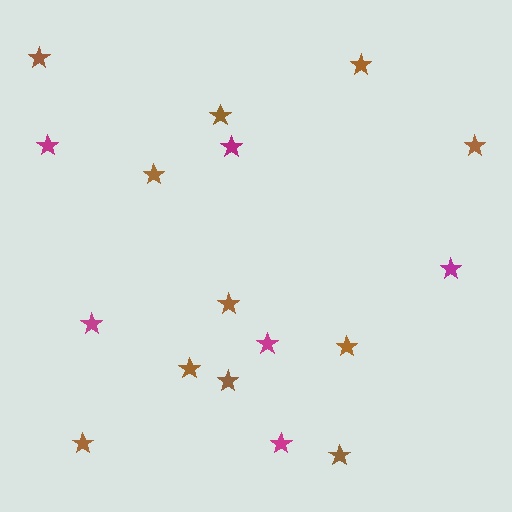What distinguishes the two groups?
There are 2 groups: one group of brown stars (11) and one group of magenta stars (6).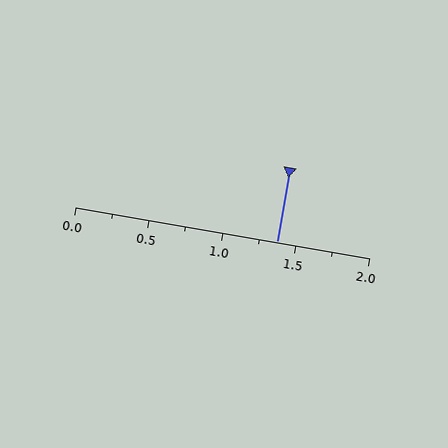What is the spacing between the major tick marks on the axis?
The major ticks are spaced 0.5 apart.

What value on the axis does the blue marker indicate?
The marker indicates approximately 1.38.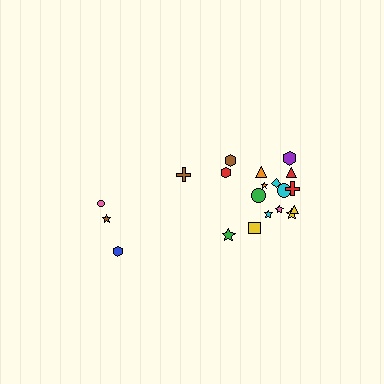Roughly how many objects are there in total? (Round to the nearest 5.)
Roughly 20 objects in total.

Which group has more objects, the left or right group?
The right group.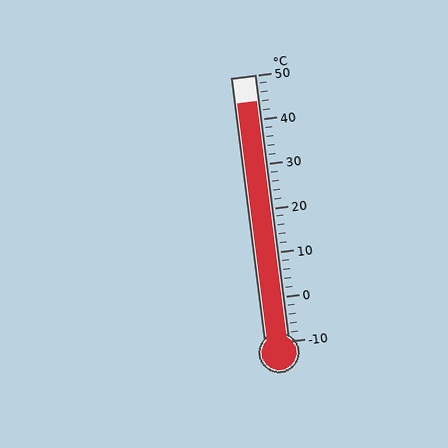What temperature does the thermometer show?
The thermometer shows approximately 44°C.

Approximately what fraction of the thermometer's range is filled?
The thermometer is filled to approximately 90% of its range.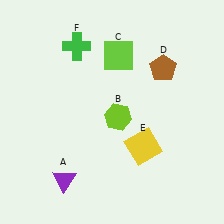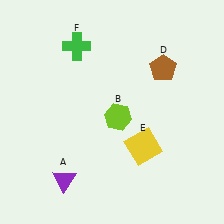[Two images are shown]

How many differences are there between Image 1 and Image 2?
There is 1 difference between the two images.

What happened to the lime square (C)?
The lime square (C) was removed in Image 2. It was in the top-right area of Image 1.